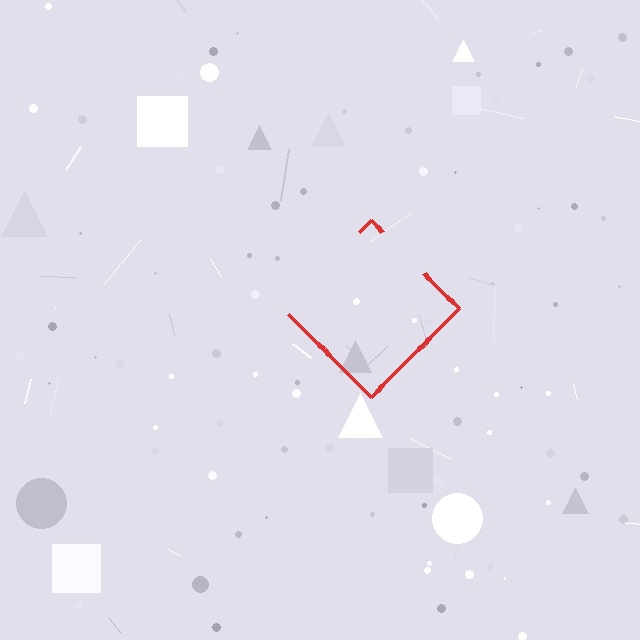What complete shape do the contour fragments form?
The contour fragments form a diamond.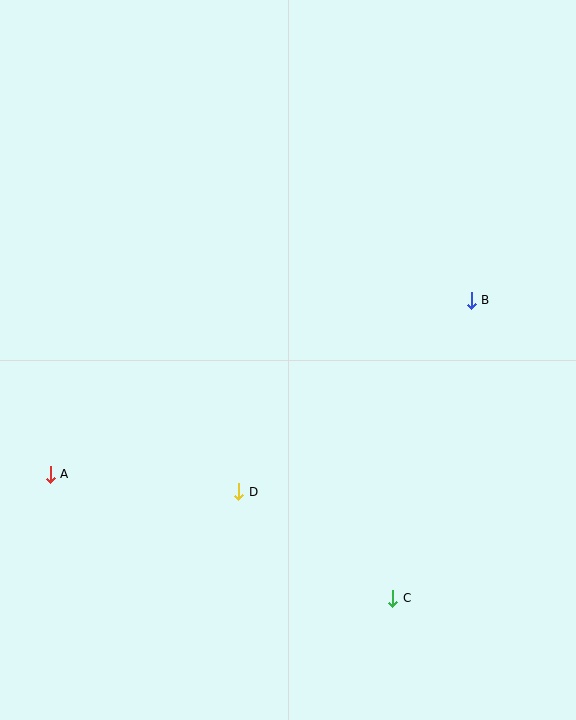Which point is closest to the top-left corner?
Point A is closest to the top-left corner.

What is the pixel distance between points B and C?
The distance between B and C is 308 pixels.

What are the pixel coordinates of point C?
Point C is at (393, 598).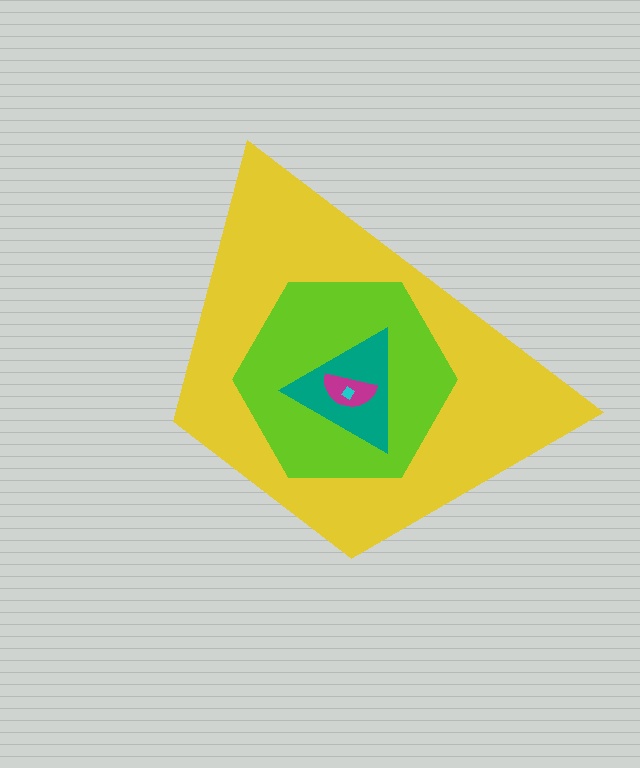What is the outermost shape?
The yellow trapezoid.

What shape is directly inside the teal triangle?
The magenta semicircle.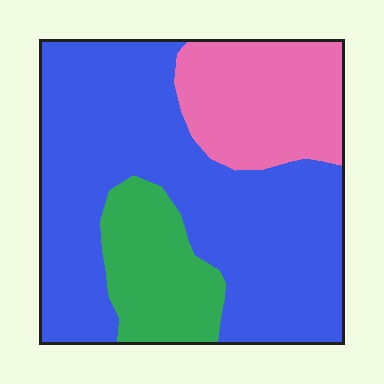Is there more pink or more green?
Pink.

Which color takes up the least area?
Green, at roughly 15%.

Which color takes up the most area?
Blue, at roughly 60%.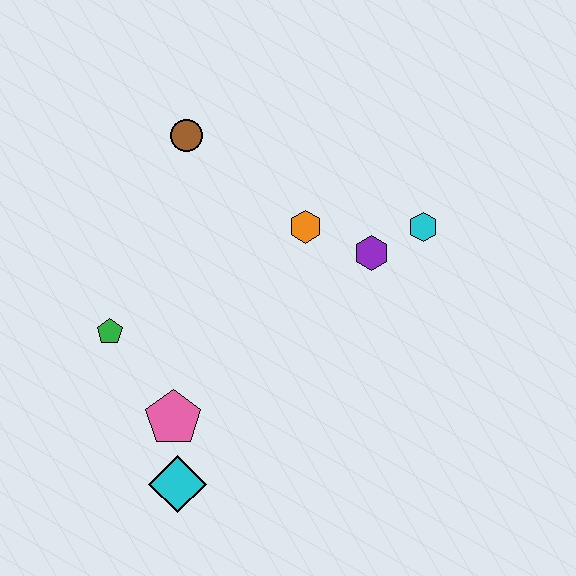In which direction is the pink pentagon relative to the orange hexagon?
The pink pentagon is below the orange hexagon.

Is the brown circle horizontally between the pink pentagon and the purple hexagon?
Yes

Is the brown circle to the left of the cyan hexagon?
Yes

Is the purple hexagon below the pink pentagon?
No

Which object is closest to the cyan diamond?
The pink pentagon is closest to the cyan diamond.